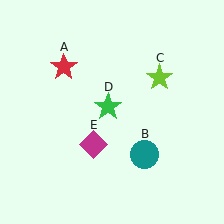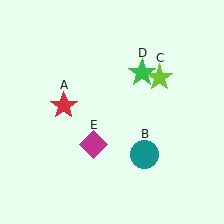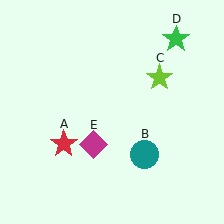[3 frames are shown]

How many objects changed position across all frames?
2 objects changed position: red star (object A), green star (object D).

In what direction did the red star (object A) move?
The red star (object A) moved down.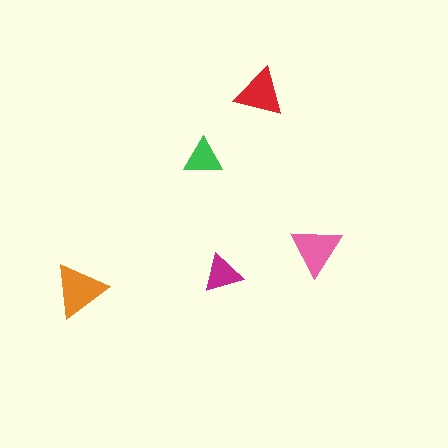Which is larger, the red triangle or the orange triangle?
The orange one.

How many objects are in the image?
There are 5 objects in the image.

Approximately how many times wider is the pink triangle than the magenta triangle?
About 1.5 times wider.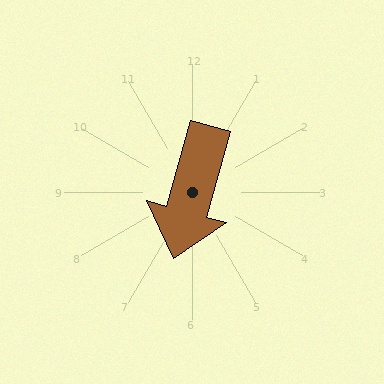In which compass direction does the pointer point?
South.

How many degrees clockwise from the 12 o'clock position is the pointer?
Approximately 196 degrees.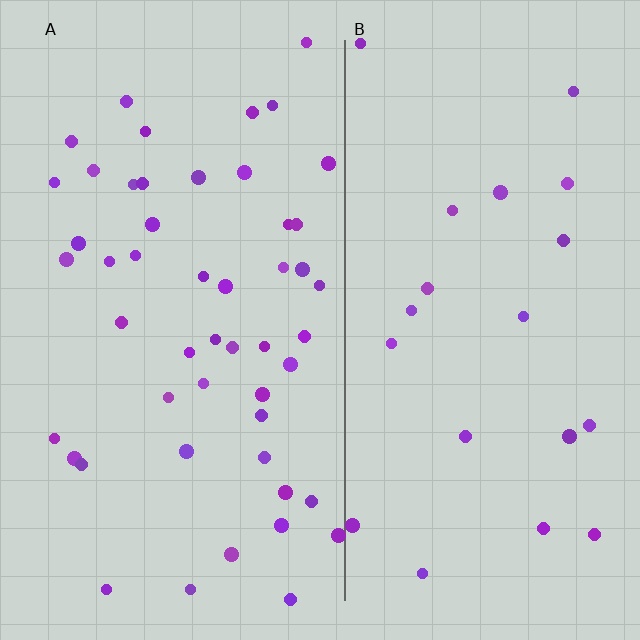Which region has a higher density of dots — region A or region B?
A (the left).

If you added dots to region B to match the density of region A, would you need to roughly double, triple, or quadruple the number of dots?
Approximately double.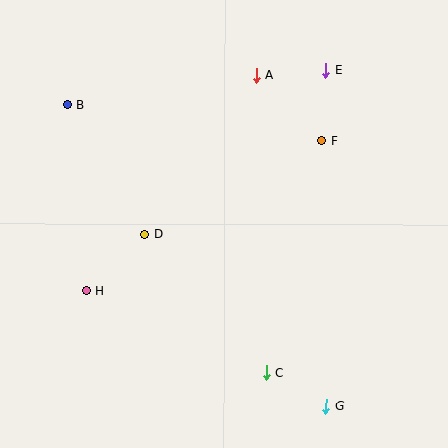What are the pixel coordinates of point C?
Point C is at (266, 373).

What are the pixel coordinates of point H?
Point H is at (86, 290).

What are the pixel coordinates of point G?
Point G is at (326, 406).